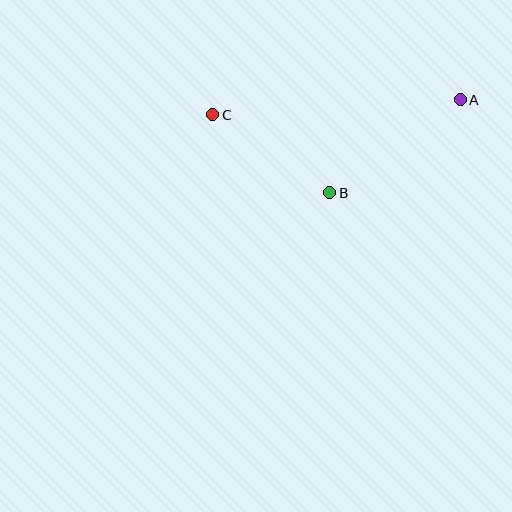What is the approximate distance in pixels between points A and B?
The distance between A and B is approximately 160 pixels.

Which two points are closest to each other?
Points B and C are closest to each other.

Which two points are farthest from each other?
Points A and C are farthest from each other.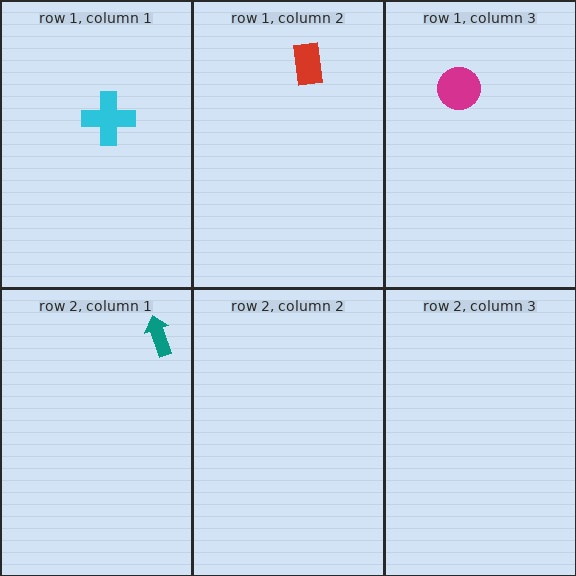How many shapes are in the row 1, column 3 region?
1.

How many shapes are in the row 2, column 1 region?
1.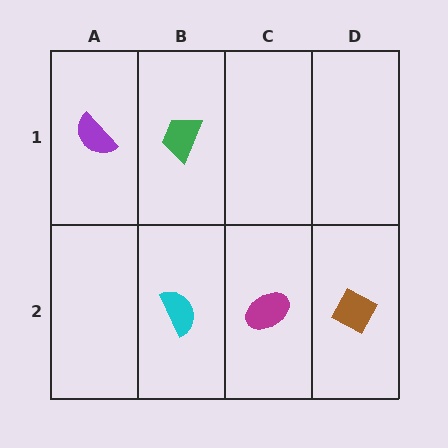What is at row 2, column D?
A brown diamond.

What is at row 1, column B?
A green trapezoid.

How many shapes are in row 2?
3 shapes.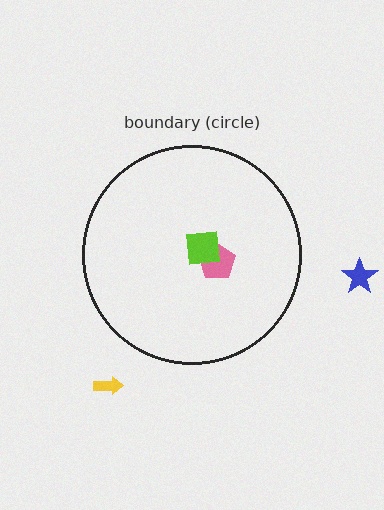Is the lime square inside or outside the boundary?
Inside.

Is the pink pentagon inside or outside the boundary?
Inside.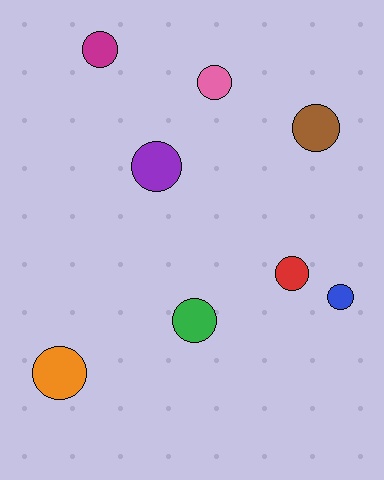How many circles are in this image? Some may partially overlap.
There are 8 circles.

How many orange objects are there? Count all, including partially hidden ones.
There is 1 orange object.